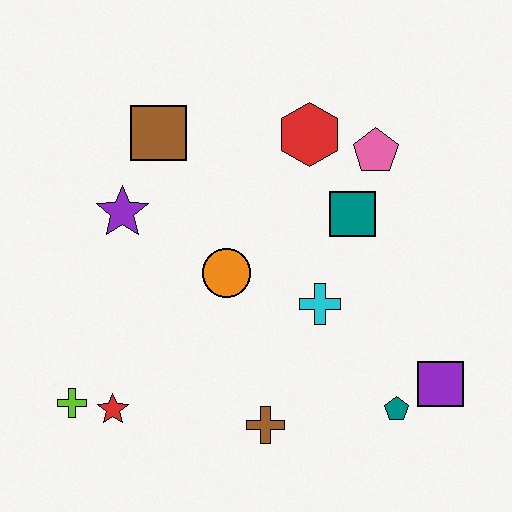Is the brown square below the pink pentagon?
No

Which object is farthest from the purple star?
The purple square is farthest from the purple star.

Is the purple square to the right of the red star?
Yes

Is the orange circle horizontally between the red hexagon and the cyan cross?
No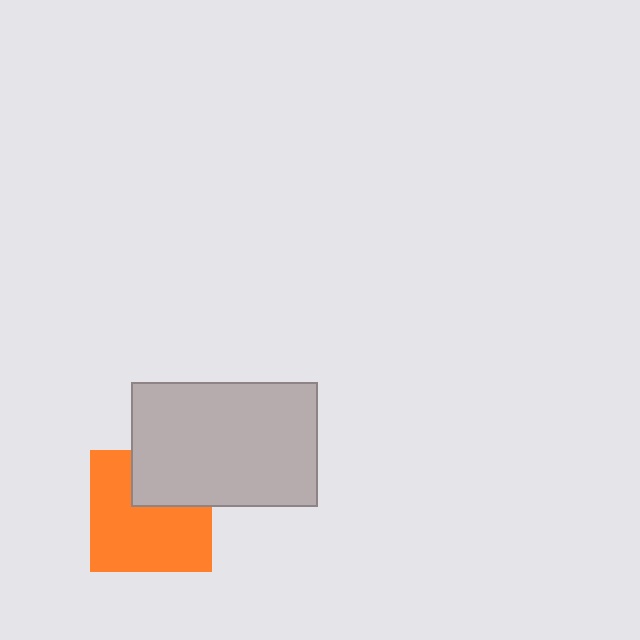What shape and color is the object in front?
The object in front is a light gray rectangle.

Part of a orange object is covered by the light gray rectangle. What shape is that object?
It is a square.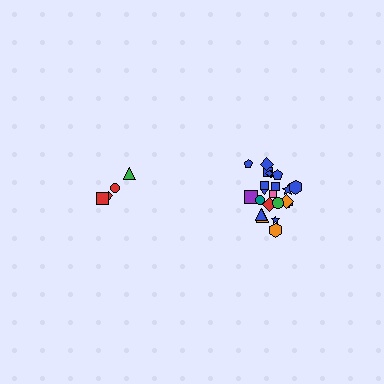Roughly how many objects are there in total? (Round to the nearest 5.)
Roughly 25 objects in total.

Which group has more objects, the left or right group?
The right group.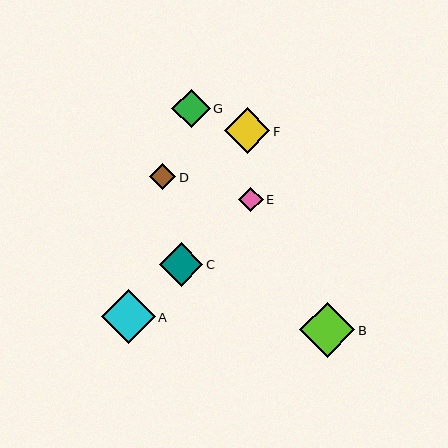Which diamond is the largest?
Diamond B is the largest with a size of approximately 55 pixels.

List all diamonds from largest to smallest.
From largest to smallest: B, A, F, C, G, D, E.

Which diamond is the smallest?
Diamond E is the smallest with a size of approximately 25 pixels.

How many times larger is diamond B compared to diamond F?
Diamond B is approximately 1.2 times the size of diamond F.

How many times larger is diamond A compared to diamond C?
Diamond A is approximately 1.3 times the size of diamond C.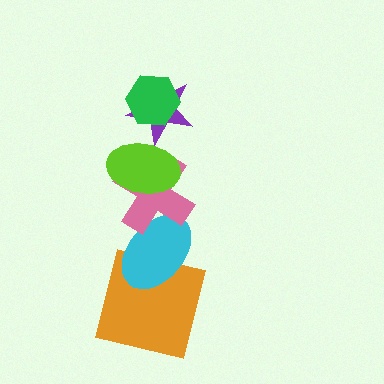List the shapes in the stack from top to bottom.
From top to bottom: the green hexagon, the purple star, the lime ellipse, the pink cross, the cyan ellipse, the orange square.